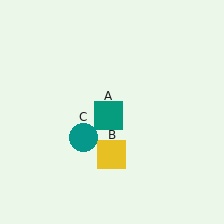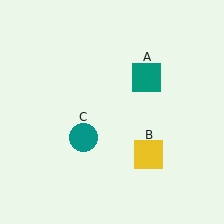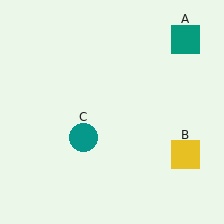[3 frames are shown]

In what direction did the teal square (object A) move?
The teal square (object A) moved up and to the right.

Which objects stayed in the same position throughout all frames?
Teal circle (object C) remained stationary.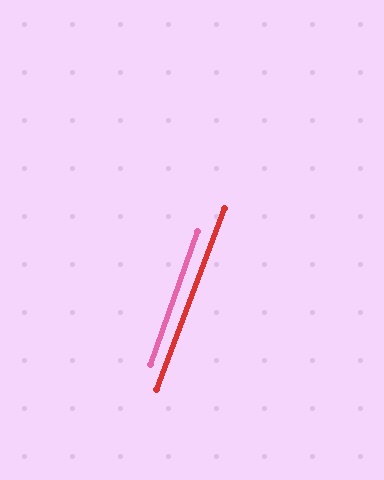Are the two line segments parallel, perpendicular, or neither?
Parallel — their directions differ by only 1.1°.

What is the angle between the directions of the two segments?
Approximately 1 degree.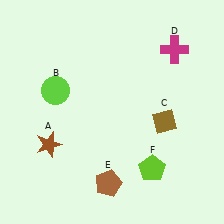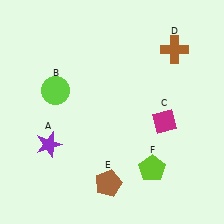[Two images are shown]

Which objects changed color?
A changed from brown to purple. C changed from brown to magenta. D changed from magenta to brown.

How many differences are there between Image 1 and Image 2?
There are 3 differences between the two images.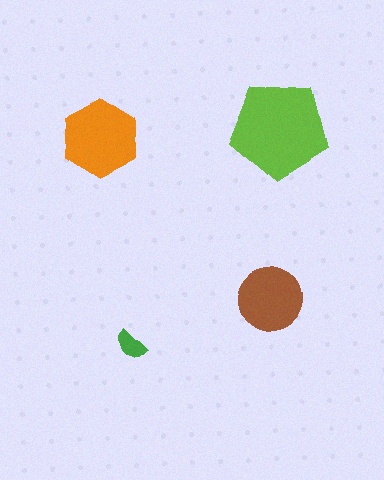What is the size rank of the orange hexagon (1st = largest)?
2nd.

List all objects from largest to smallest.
The lime pentagon, the orange hexagon, the brown circle, the green semicircle.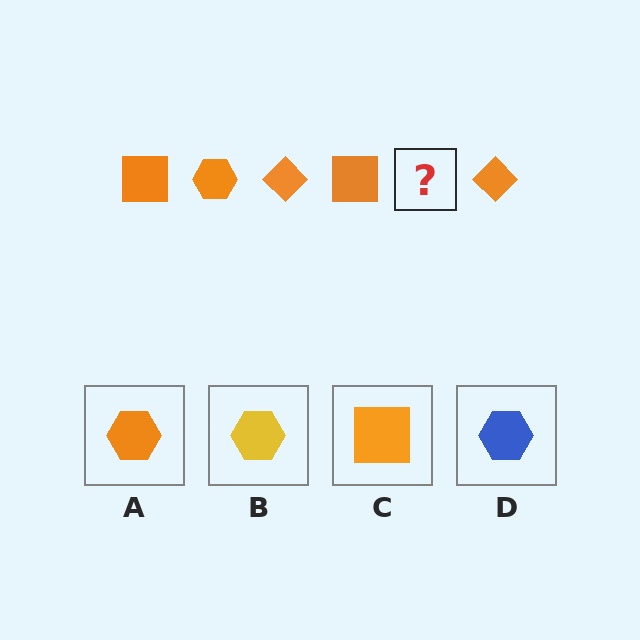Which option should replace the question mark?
Option A.